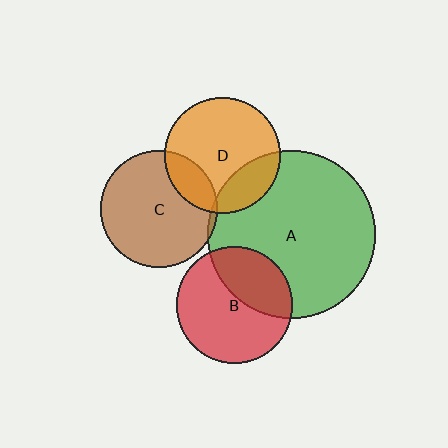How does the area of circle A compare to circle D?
Approximately 2.1 times.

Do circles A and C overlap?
Yes.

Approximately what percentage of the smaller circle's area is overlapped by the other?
Approximately 5%.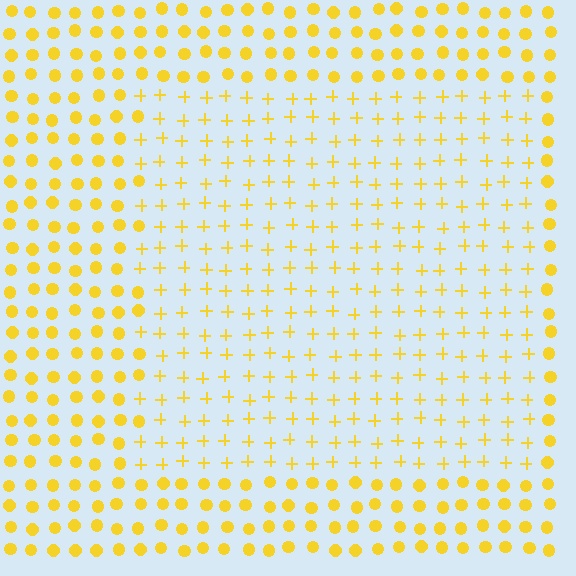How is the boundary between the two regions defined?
The boundary is defined by a change in element shape: plus signs inside vs. circles outside. All elements share the same color and spacing.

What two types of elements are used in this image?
The image uses plus signs inside the rectangle region and circles outside it.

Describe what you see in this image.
The image is filled with small yellow elements arranged in a uniform grid. A rectangle-shaped region contains plus signs, while the surrounding area contains circles. The boundary is defined purely by the change in element shape.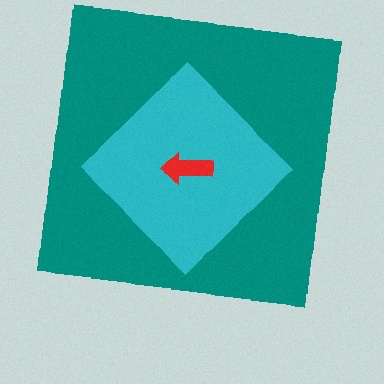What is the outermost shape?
The teal square.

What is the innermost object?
The red arrow.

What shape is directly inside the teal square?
The cyan diamond.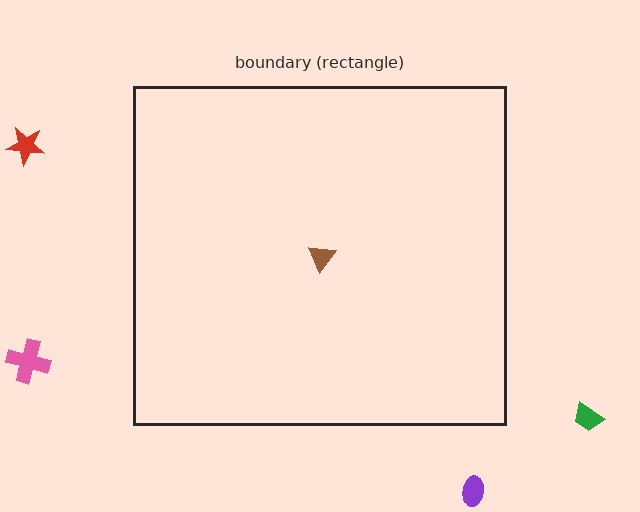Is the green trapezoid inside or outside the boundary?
Outside.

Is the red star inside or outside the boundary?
Outside.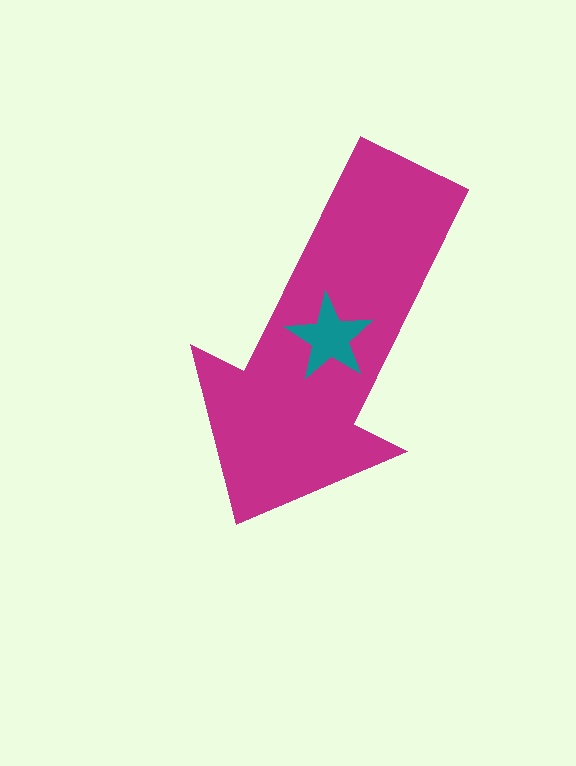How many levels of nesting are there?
2.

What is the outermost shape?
The magenta arrow.